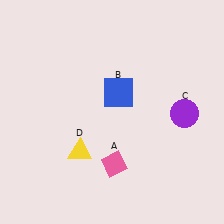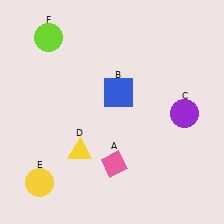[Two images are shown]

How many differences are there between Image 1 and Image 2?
There are 2 differences between the two images.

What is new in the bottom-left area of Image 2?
A yellow circle (E) was added in the bottom-left area of Image 2.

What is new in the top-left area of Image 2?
A lime circle (F) was added in the top-left area of Image 2.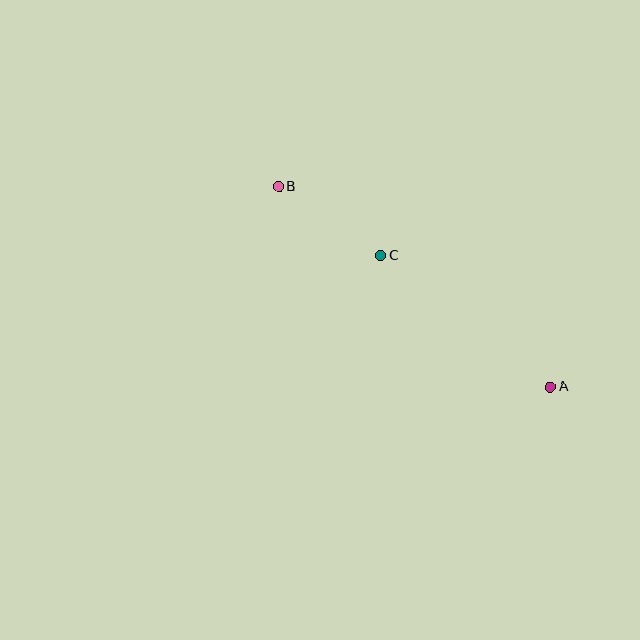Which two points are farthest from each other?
Points A and B are farthest from each other.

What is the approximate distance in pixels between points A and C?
The distance between A and C is approximately 215 pixels.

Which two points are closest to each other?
Points B and C are closest to each other.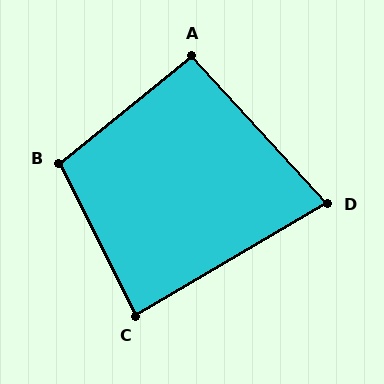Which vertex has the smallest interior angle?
D, at approximately 78 degrees.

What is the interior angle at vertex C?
Approximately 86 degrees (approximately right).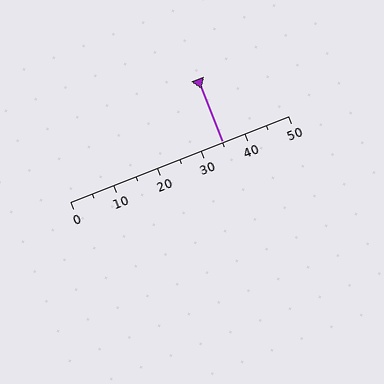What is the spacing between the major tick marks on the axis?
The major ticks are spaced 10 apart.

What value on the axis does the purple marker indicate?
The marker indicates approximately 35.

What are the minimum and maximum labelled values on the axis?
The axis runs from 0 to 50.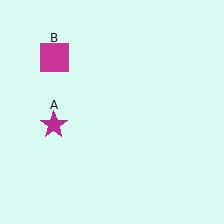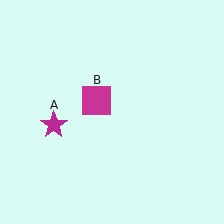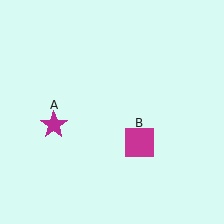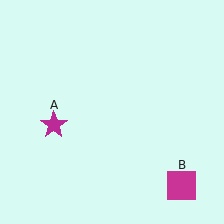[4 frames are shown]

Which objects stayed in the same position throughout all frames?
Magenta star (object A) remained stationary.